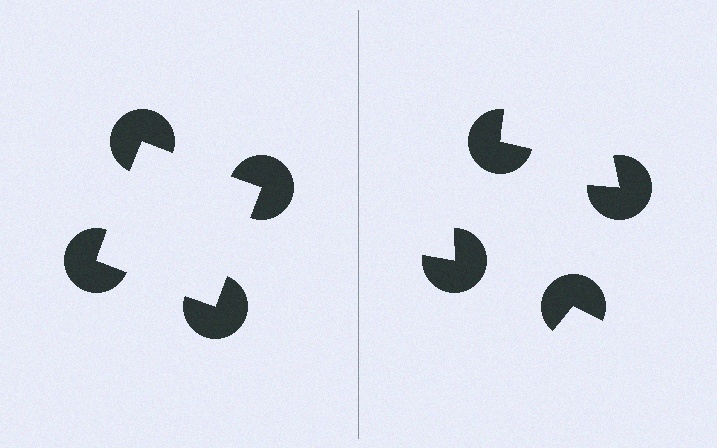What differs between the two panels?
The pac-man discs are positioned identically on both sides; only the wedge orientations differ. On the left they align to a square; on the right they are misaligned.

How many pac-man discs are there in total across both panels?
8 — 4 on each side.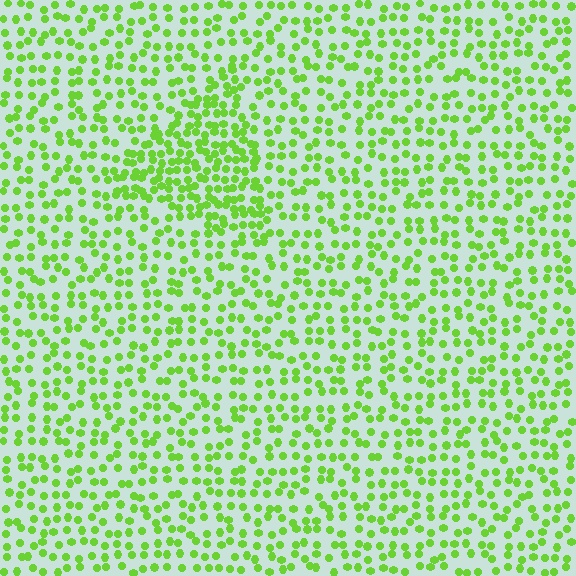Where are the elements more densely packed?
The elements are more densely packed inside the triangle boundary.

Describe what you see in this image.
The image contains small lime elements arranged at two different densities. A triangle-shaped region is visible where the elements are more densely packed than the surrounding area.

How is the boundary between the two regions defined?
The boundary is defined by a change in element density (approximately 1.8x ratio). All elements are the same color, size, and shape.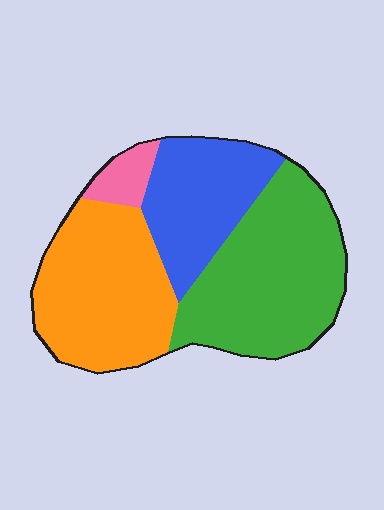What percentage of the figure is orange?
Orange takes up between a third and a half of the figure.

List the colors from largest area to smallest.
From largest to smallest: green, orange, blue, pink.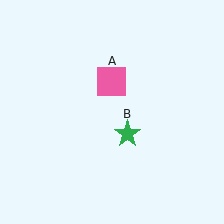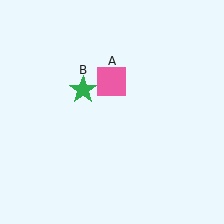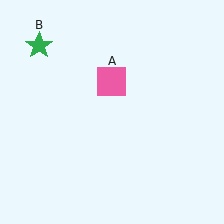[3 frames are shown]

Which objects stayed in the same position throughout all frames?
Pink square (object A) remained stationary.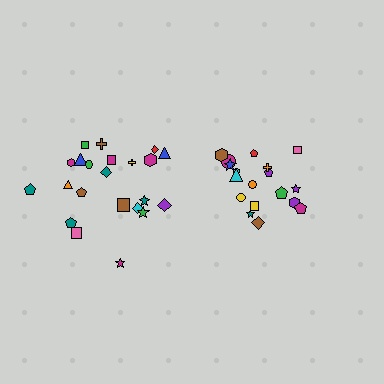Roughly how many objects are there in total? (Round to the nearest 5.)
Roughly 40 objects in total.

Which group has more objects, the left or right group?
The left group.